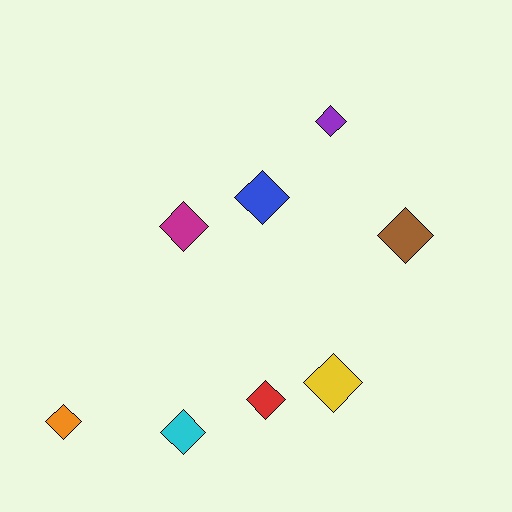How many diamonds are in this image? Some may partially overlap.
There are 8 diamonds.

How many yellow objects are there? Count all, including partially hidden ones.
There is 1 yellow object.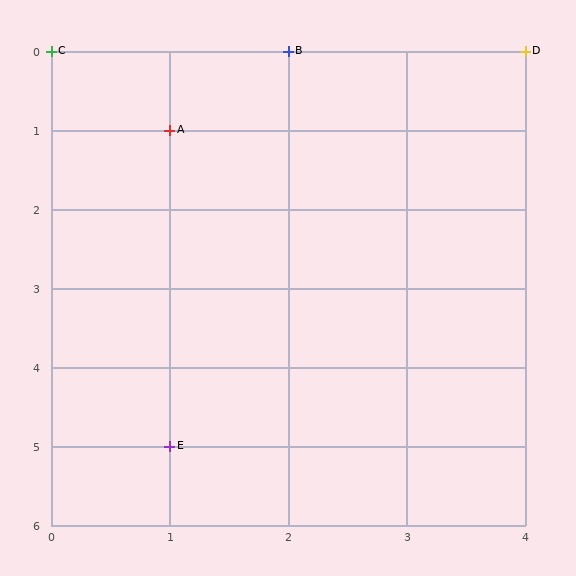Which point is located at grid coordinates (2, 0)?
Point B is at (2, 0).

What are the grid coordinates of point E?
Point E is at grid coordinates (1, 5).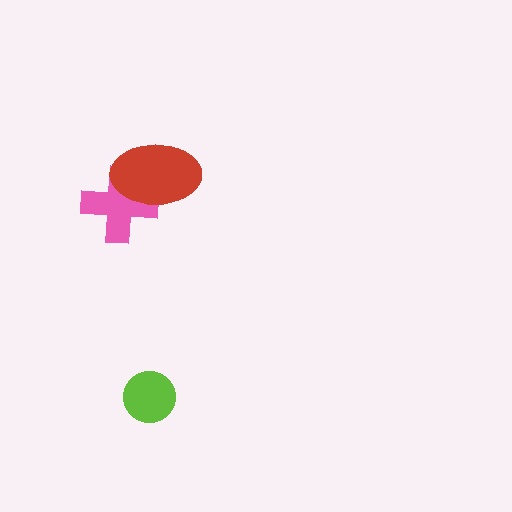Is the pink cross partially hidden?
Yes, it is partially covered by another shape.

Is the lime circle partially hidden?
No, no other shape covers it.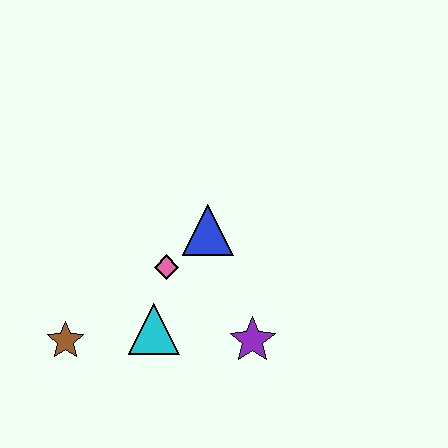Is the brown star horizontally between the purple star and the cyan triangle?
No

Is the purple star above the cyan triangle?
No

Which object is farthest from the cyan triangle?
The blue triangle is farthest from the cyan triangle.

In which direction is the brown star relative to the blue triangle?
The brown star is to the left of the blue triangle.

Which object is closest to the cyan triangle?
The pink diamond is closest to the cyan triangle.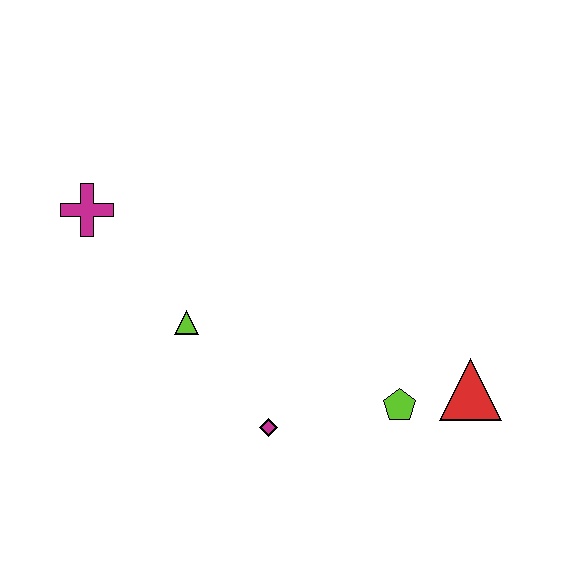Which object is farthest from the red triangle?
The magenta cross is farthest from the red triangle.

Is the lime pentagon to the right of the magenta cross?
Yes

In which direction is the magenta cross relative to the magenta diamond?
The magenta cross is above the magenta diamond.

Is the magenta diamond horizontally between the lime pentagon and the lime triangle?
Yes